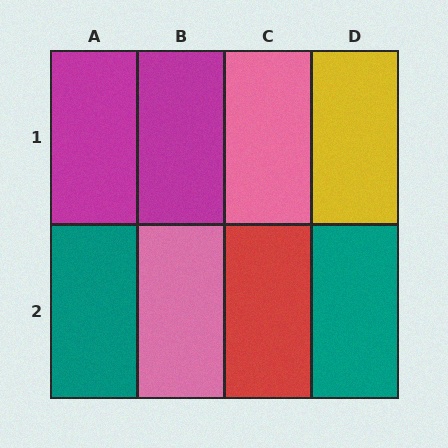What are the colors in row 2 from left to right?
Teal, pink, red, teal.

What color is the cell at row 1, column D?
Yellow.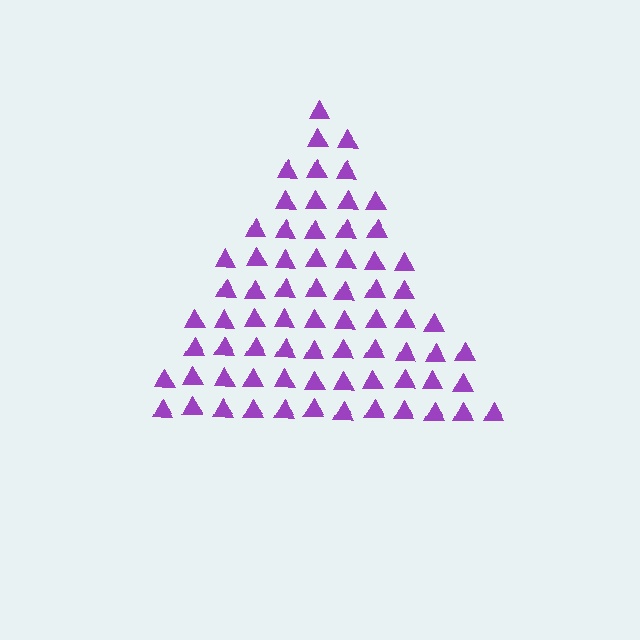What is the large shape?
The large shape is a triangle.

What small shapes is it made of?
It is made of small triangles.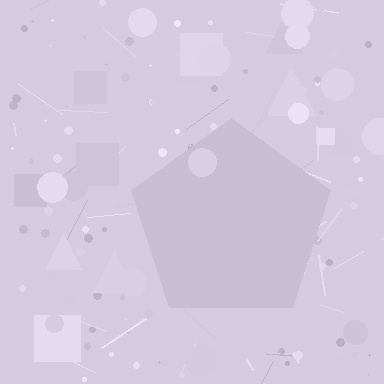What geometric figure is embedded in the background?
A pentagon is embedded in the background.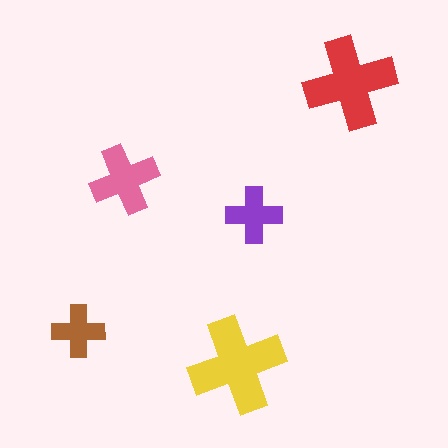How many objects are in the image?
There are 5 objects in the image.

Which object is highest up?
The red cross is topmost.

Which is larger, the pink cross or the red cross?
The red one.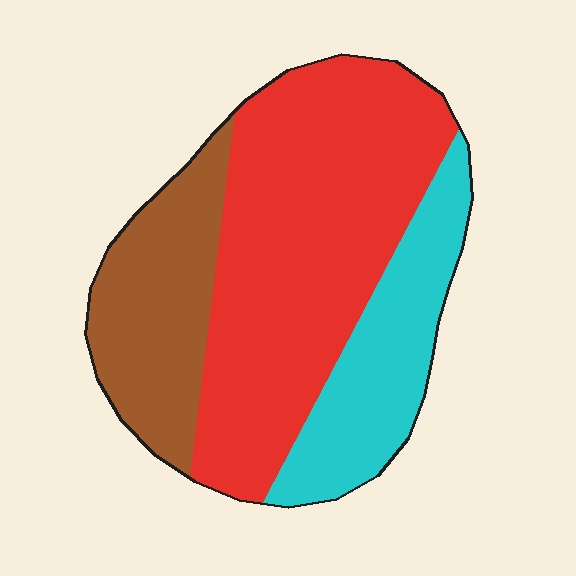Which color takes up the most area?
Red, at roughly 55%.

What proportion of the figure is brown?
Brown takes up about one quarter (1/4) of the figure.